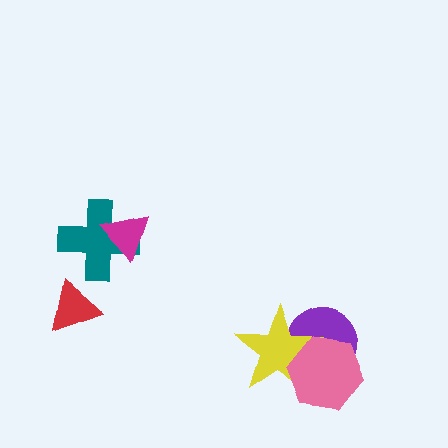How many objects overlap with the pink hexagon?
2 objects overlap with the pink hexagon.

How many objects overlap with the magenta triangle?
1 object overlaps with the magenta triangle.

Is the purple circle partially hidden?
Yes, it is partially covered by another shape.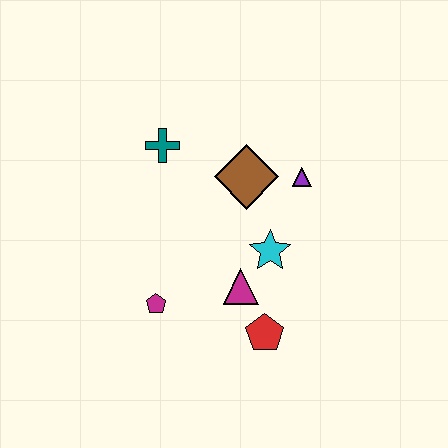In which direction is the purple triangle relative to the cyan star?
The purple triangle is above the cyan star.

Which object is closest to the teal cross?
The brown diamond is closest to the teal cross.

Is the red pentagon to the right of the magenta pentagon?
Yes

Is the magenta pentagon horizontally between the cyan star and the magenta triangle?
No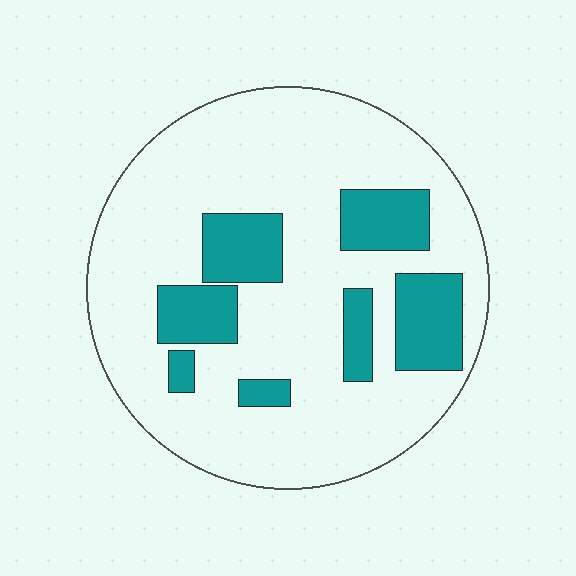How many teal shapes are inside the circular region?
7.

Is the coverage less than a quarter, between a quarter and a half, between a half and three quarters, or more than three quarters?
Less than a quarter.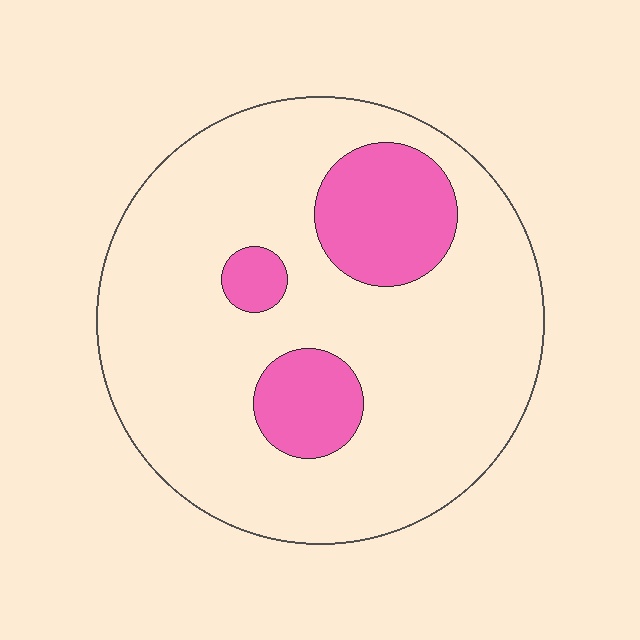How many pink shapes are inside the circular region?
3.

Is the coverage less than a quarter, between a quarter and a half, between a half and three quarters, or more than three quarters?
Less than a quarter.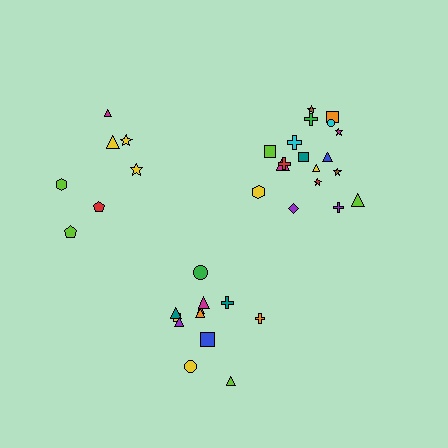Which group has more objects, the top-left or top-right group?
The top-right group.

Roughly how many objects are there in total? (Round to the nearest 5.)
Roughly 35 objects in total.